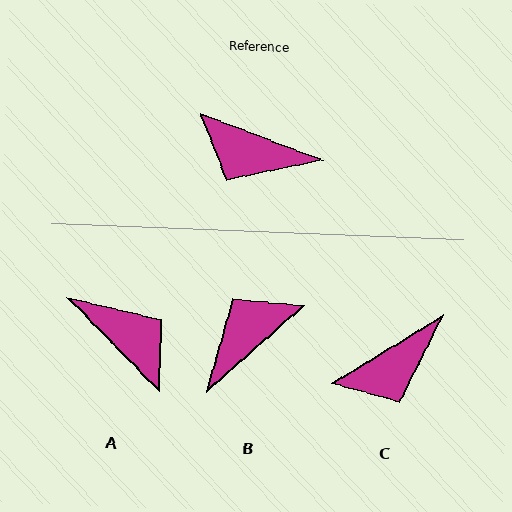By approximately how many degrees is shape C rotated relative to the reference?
Approximately 52 degrees counter-clockwise.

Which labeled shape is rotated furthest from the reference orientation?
A, about 155 degrees away.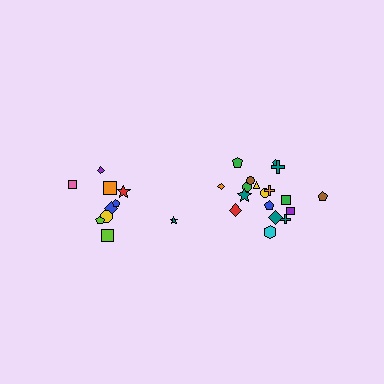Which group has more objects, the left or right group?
The right group.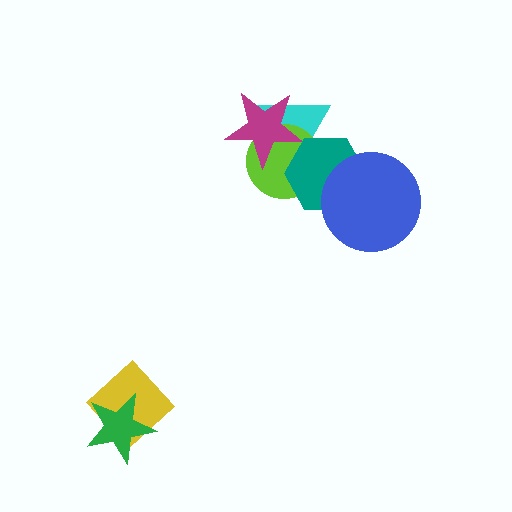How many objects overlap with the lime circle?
3 objects overlap with the lime circle.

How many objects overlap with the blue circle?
1 object overlaps with the blue circle.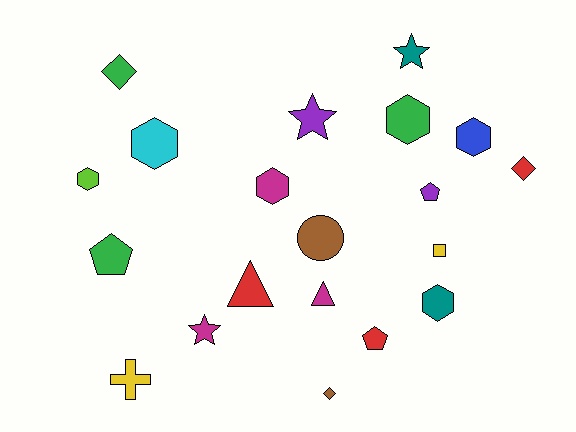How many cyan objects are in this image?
There is 1 cyan object.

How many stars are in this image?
There are 3 stars.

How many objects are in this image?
There are 20 objects.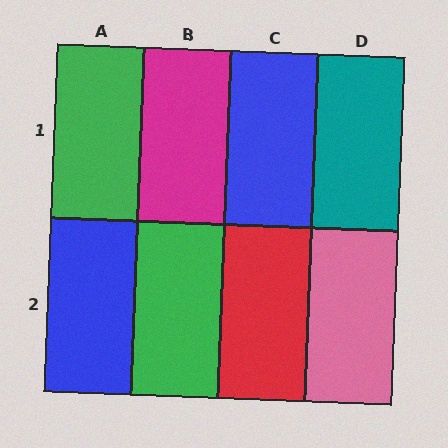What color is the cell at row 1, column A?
Green.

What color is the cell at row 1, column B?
Magenta.